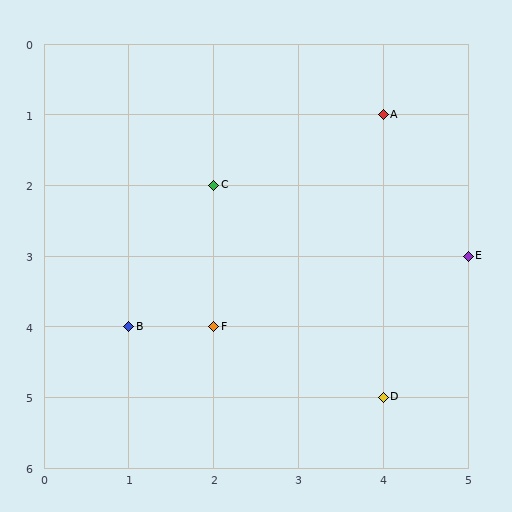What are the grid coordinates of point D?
Point D is at grid coordinates (4, 5).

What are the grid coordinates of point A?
Point A is at grid coordinates (4, 1).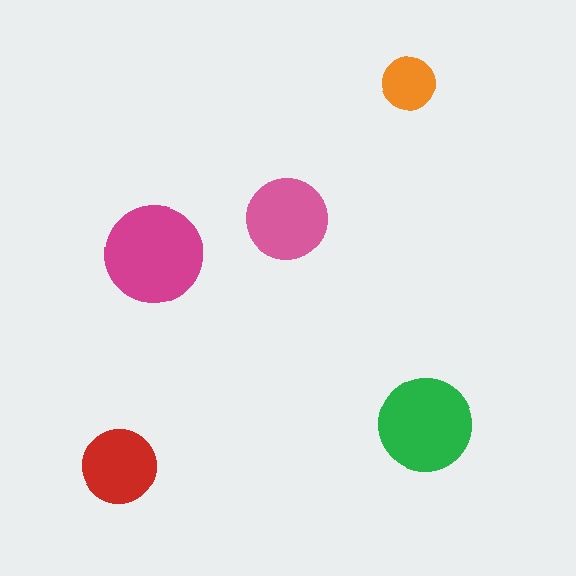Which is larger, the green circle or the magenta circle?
The magenta one.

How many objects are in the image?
There are 5 objects in the image.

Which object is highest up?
The orange circle is topmost.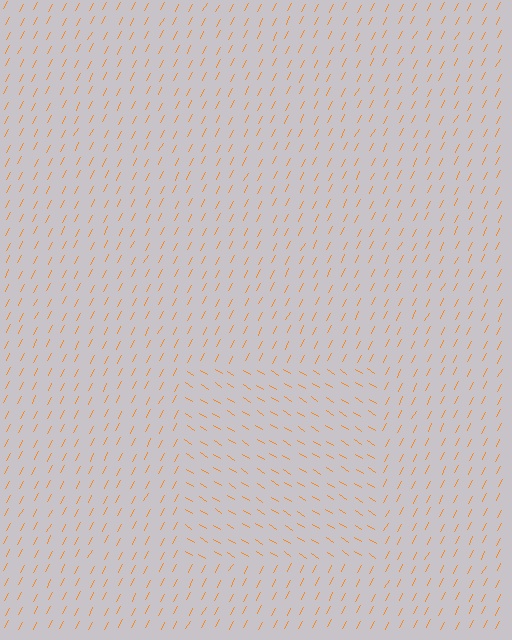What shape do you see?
I see a rectangle.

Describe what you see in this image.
The image is filled with small orange line segments. A rectangle region in the image has lines oriented differently from the surrounding lines, creating a visible texture boundary.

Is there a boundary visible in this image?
Yes, there is a texture boundary formed by a change in line orientation.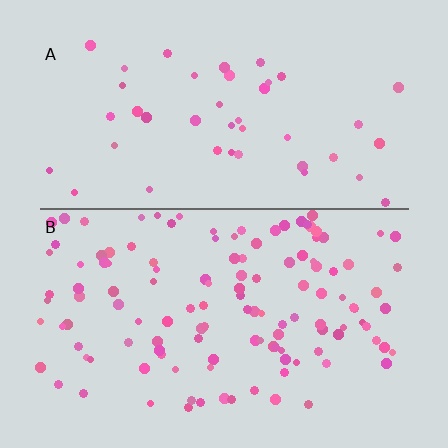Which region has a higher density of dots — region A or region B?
B (the bottom).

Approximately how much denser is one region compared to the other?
Approximately 2.9× — region B over region A.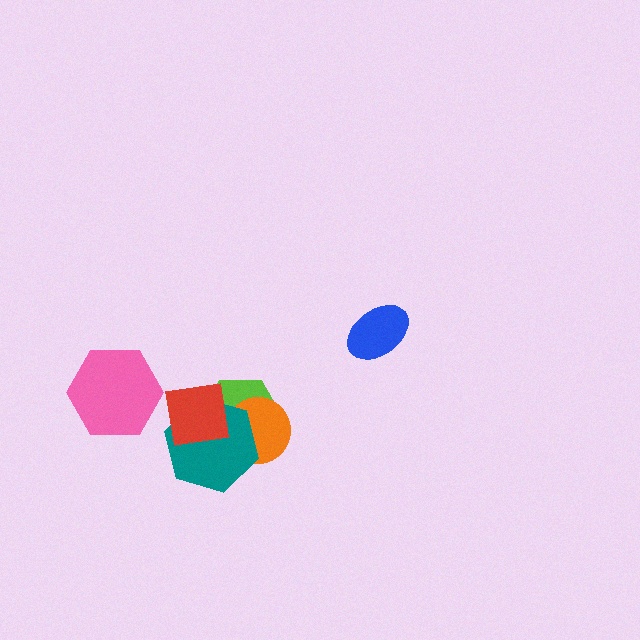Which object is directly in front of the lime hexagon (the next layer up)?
The orange circle is directly in front of the lime hexagon.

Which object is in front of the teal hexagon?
The red square is in front of the teal hexagon.